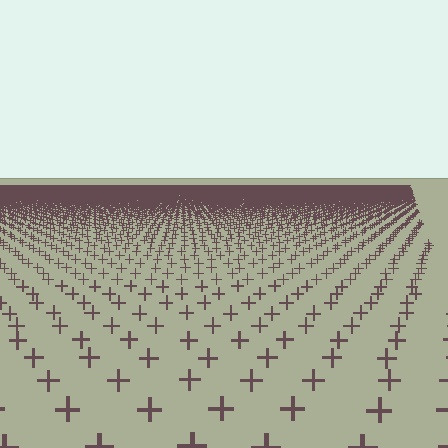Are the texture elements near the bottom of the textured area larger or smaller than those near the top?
Larger. Near the bottom, elements are closer to the viewer and appear at a bigger on-screen size.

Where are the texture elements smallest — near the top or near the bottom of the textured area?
Near the top.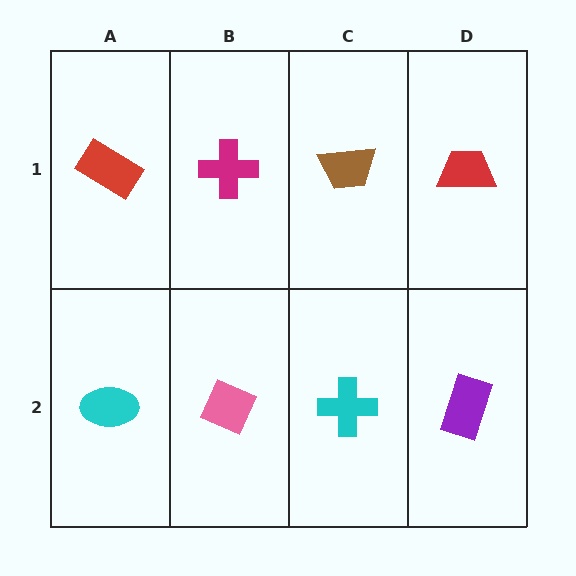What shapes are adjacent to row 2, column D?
A red trapezoid (row 1, column D), a cyan cross (row 2, column C).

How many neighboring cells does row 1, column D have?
2.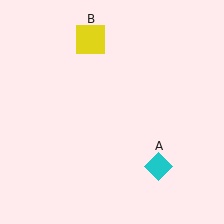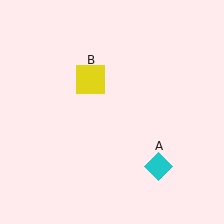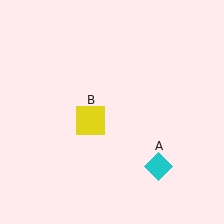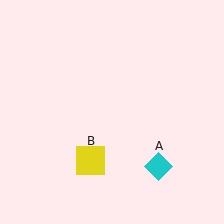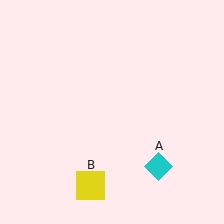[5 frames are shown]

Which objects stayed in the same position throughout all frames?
Cyan diamond (object A) remained stationary.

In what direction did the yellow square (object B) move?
The yellow square (object B) moved down.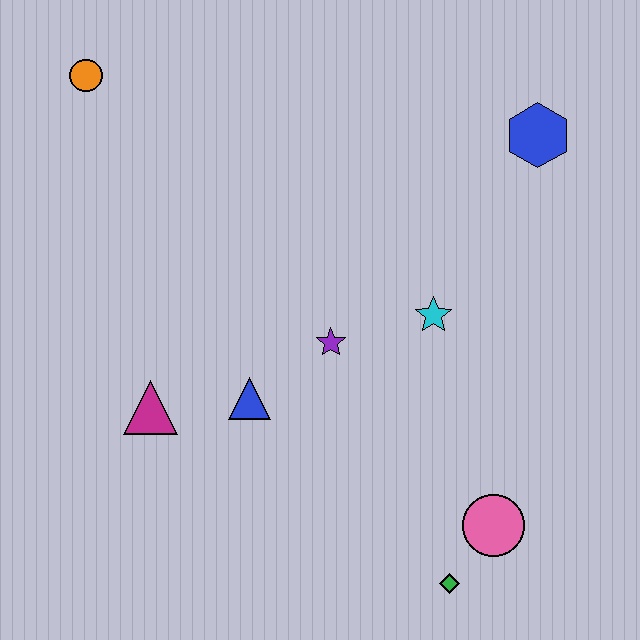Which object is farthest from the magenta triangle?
The blue hexagon is farthest from the magenta triangle.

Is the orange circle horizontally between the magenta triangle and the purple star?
No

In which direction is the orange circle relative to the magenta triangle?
The orange circle is above the magenta triangle.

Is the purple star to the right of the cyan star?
No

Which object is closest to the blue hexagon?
The cyan star is closest to the blue hexagon.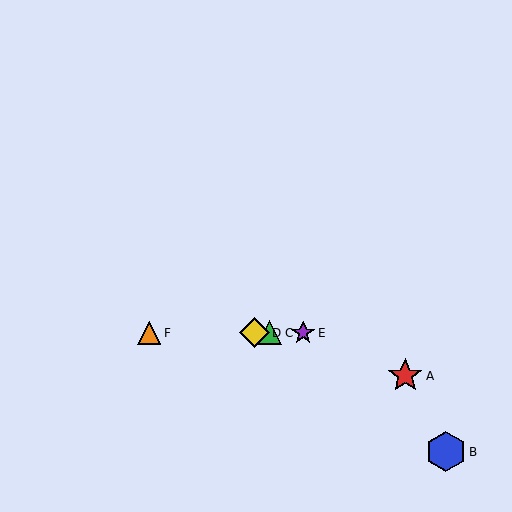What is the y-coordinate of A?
Object A is at y≈376.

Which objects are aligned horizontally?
Objects C, D, E, F are aligned horizontally.